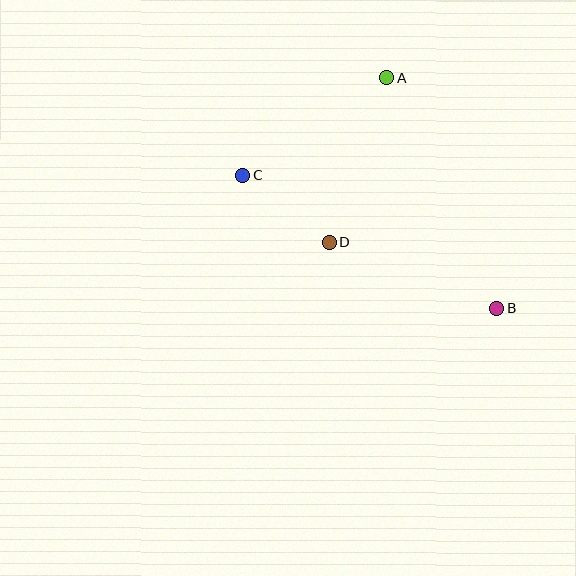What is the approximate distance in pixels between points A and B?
The distance between A and B is approximately 255 pixels.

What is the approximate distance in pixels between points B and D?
The distance between B and D is approximately 180 pixels.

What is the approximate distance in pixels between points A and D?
The distance between A and D is approximately 174 pixels.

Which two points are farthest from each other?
Points B and C are farthest from each other.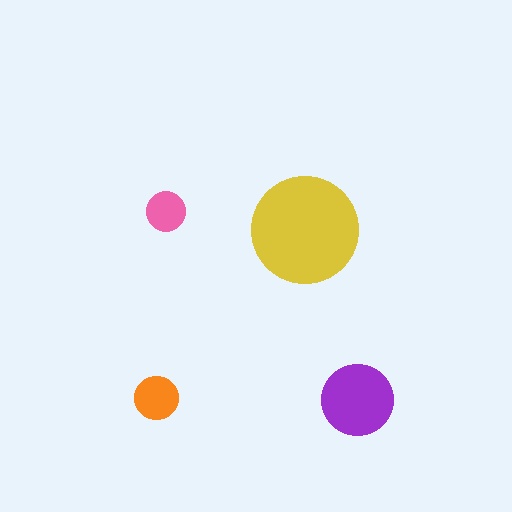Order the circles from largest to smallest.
the yellow one, the purple one, the orange one, the pink one.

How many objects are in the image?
There are 4 objects in the image.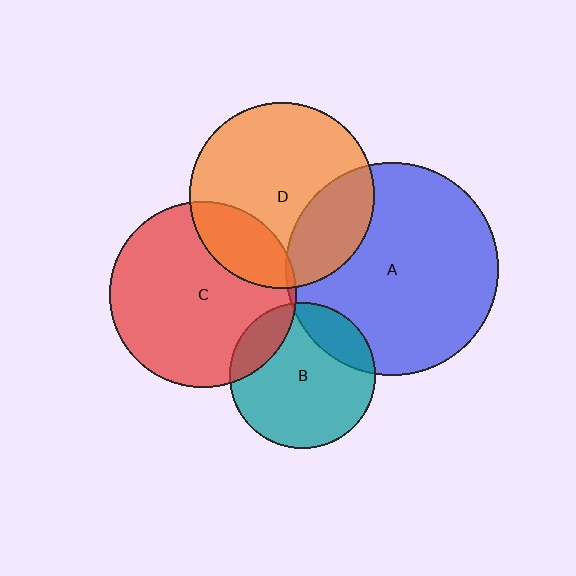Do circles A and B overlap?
Yes.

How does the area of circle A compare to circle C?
Approximately 1.3 times.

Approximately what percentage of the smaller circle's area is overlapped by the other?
Approximately 20%.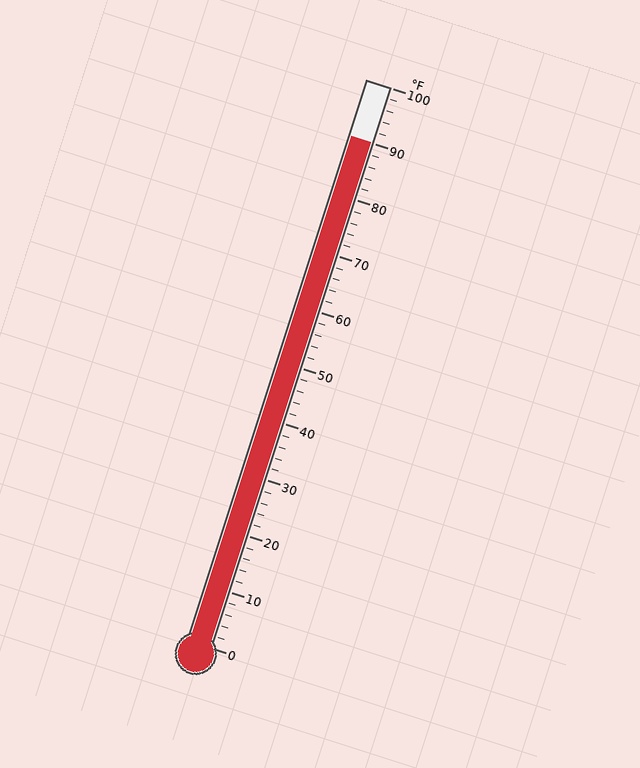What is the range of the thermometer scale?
The thermometer scale ranges from 0°F to 100°F.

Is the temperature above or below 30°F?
The temperature is above 30°F.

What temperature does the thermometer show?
The thermometer shows approximately 90°F.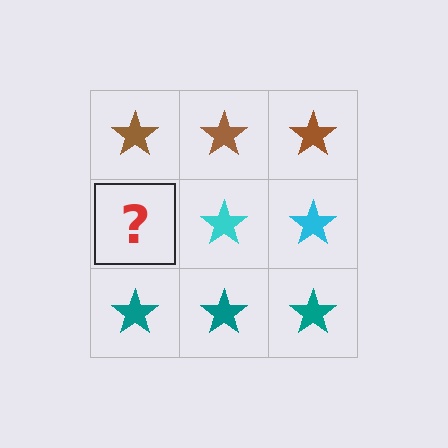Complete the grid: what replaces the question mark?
The question mark should be replaced with a cyan star.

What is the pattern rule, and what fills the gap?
The rule is that each row has a consistent color. The gap should be filled with a cyan star.